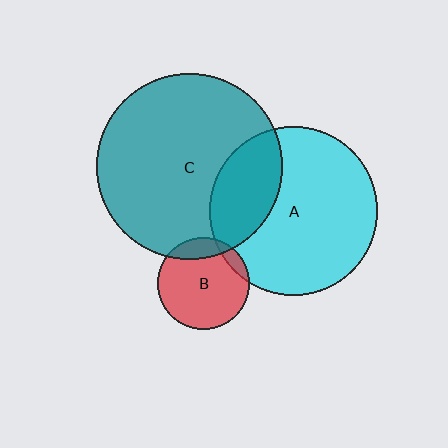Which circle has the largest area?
Circle C (teal).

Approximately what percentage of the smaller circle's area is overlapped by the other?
Approximately 10%.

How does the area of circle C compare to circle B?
Approximately 4.1 times.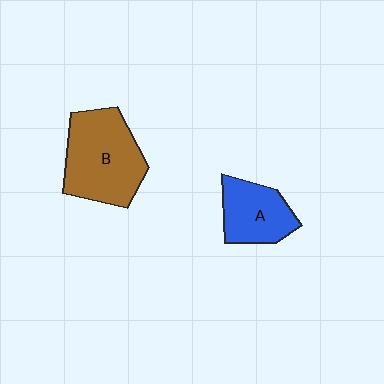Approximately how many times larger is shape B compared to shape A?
Approximately 1.6 times.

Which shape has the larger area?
Shape B (brown).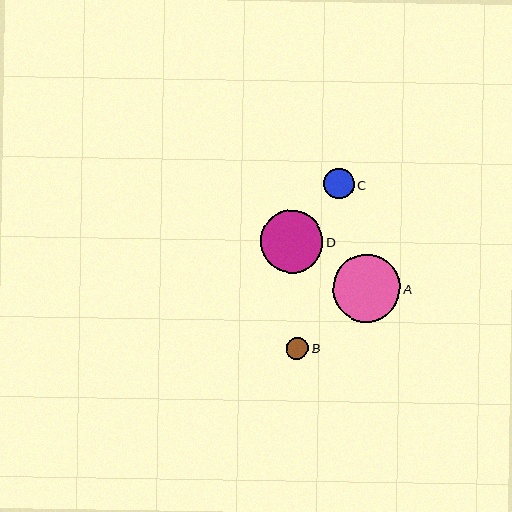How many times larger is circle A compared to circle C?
Circle A is approximately 2.2 times the size of circle C.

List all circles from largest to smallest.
From largest to smallest: A, D, C, B.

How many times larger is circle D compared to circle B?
Circle D is approximately 2.8 times the size of circle B.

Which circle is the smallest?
Circle B is the smallest with a size of approximately 22 pixels.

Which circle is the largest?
Circle A is the largest with a size of approximately 68 pixels.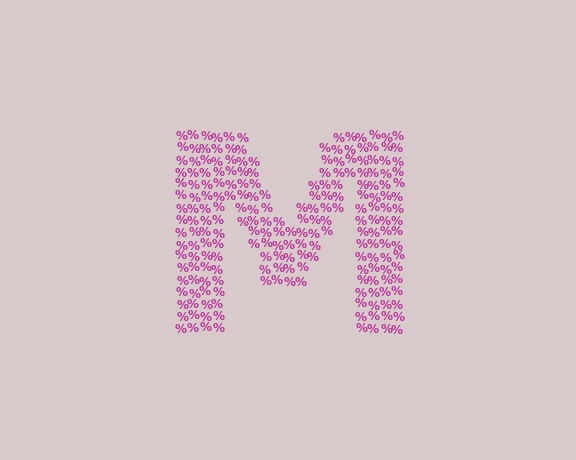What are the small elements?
The small elements are percent signs.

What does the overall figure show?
The overall figure shows the letter M.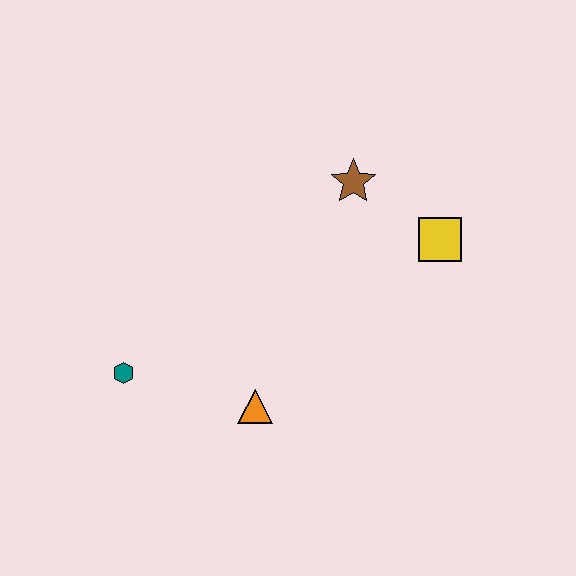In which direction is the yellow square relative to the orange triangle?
The yellow square is to the right of the orange triangle.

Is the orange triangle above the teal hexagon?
No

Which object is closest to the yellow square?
The brown star is closest to the yellow square.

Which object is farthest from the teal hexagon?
The yellow square is farthest from the teal hexagon.